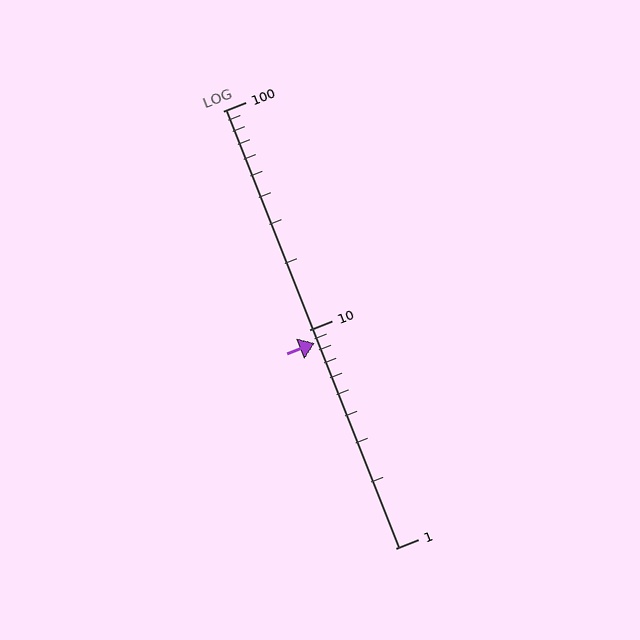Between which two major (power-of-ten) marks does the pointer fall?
The pointer is between 1 and 10.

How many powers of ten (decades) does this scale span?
The scale spans 2 decades, from 1 to 100.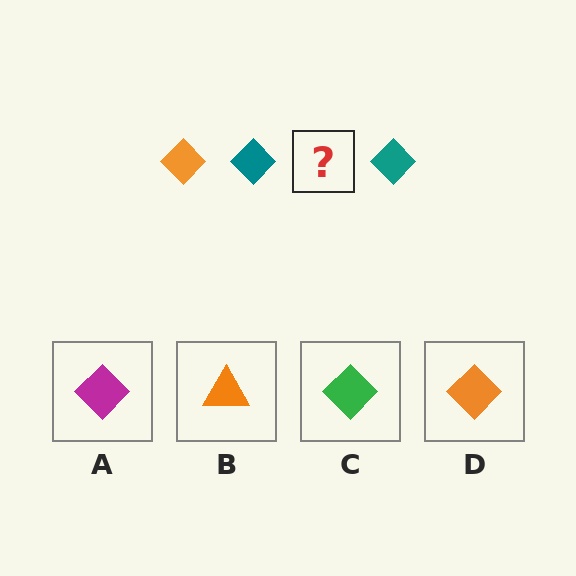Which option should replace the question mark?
Option D.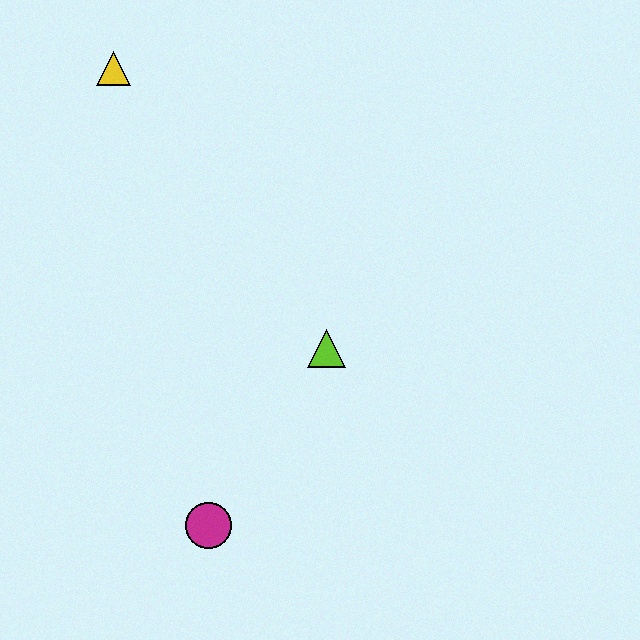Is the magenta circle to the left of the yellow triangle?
No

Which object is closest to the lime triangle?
The magenta circle is closest to the lime triangle.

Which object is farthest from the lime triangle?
The yellow triangle is farthest from the lime triangle.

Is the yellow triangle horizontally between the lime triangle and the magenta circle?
No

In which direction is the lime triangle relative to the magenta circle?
The lime triangle is above the magenta circle.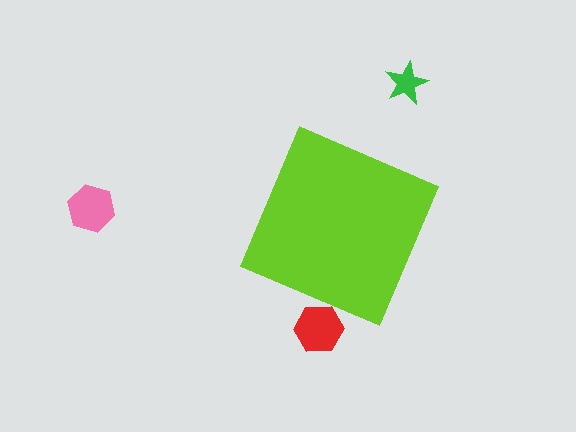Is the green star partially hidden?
No, the green star is fully visible.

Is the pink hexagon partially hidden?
No, the pink hexagon is fully visible.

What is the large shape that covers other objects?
A lime diamond.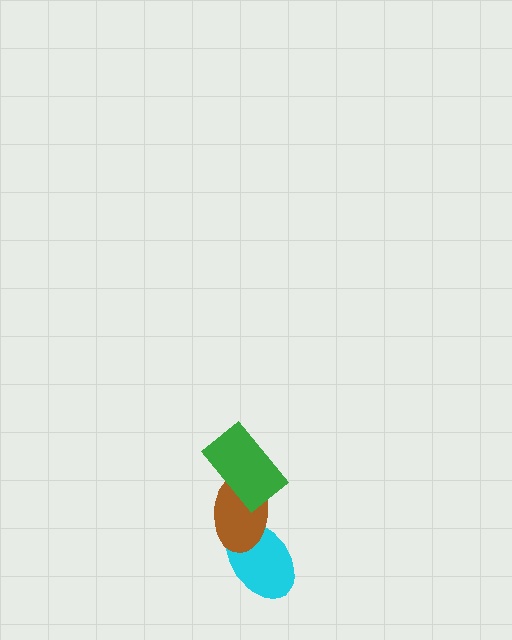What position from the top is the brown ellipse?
The brown ellipse is 2nd from the top.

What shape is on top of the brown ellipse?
The green rectangle is on top of the brown ellipse.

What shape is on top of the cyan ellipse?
The brown ellipse is on top of the cyan ellipse.